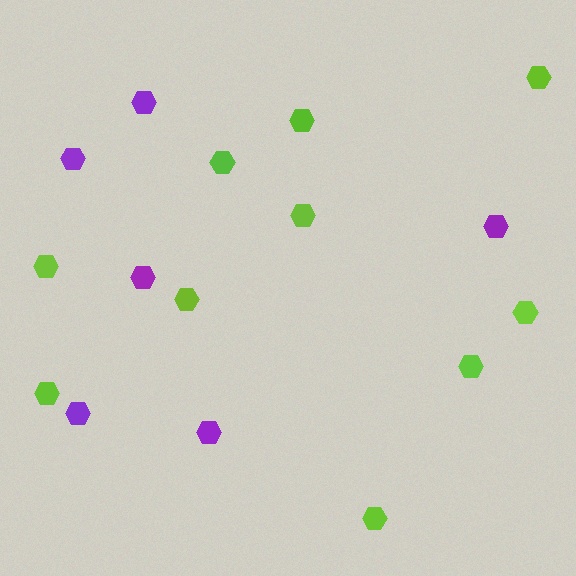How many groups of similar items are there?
There are 2 groups: one group of purple hexagons (6) and one group of lime hexagons (10).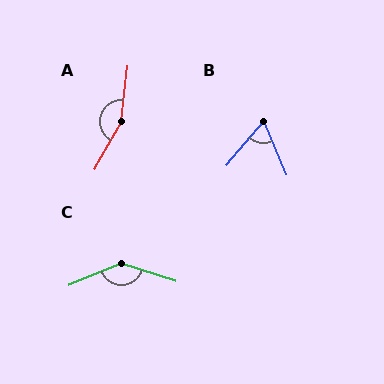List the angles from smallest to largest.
B (62°), C (140°), A (157°).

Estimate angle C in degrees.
Approximately 140 degrees.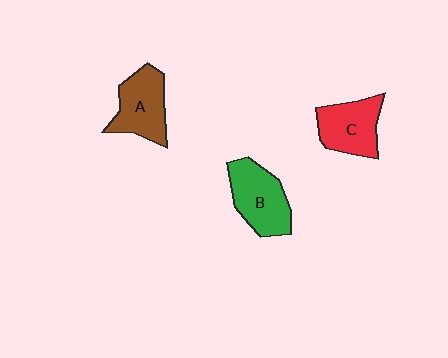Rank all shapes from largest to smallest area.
From largest to smallest: B (green), A (brown), C (red).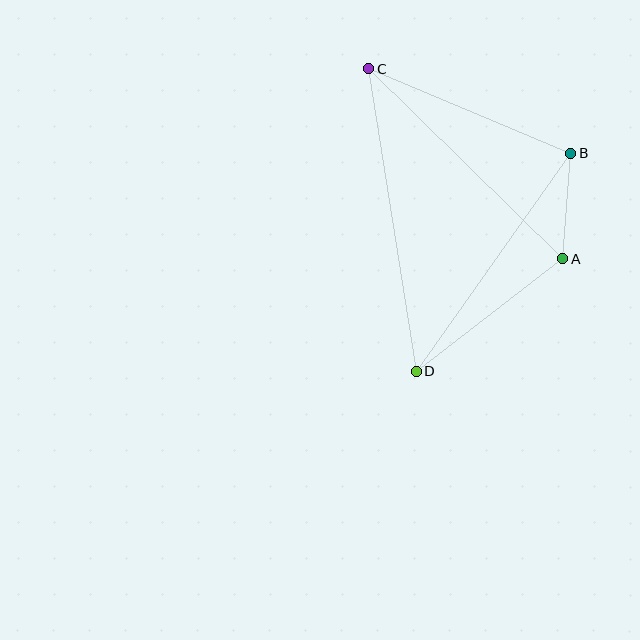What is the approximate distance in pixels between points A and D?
The distance between A and D is approximately 185 pixels.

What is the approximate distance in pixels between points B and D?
The distance between B and D is approximately 268 pixels.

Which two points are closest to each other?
Points A and B are closest to each other.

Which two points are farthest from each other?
Points C and D are farthest from each other.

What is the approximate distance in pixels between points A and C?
The distance between A and C is approximately 271 pixels.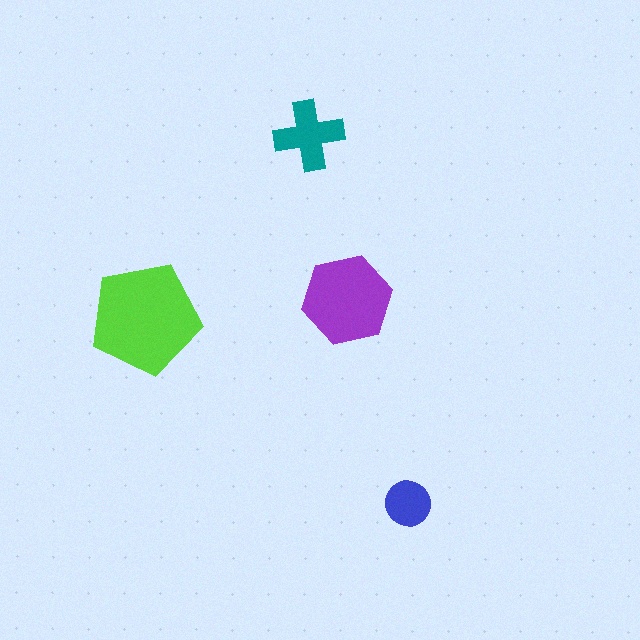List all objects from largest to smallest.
The lime pentagon, the purple hexagon, the teal cross, the blue circle.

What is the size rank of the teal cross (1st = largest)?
3rd.